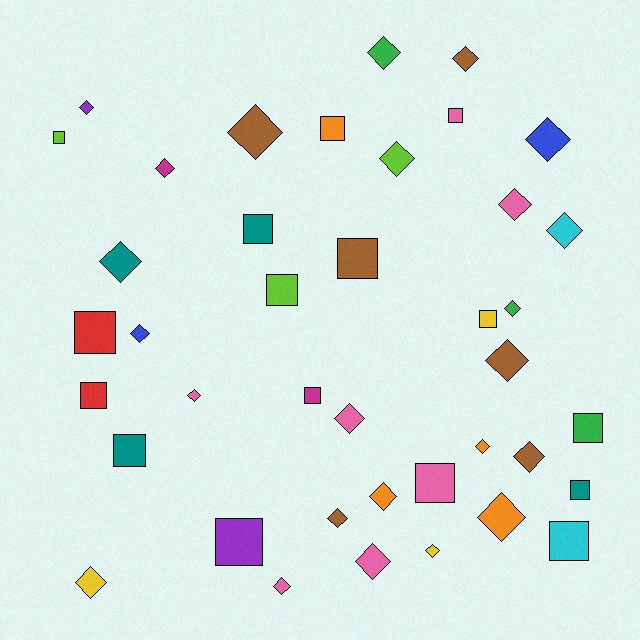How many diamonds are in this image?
There are 24 diamonds.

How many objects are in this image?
There are 40 objects.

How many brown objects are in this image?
There are 6 brown objects.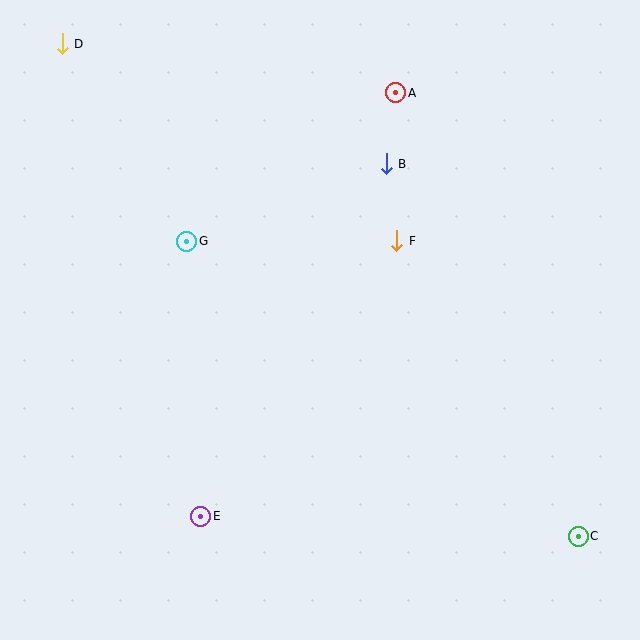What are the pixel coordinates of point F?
Point F is at (397, 241).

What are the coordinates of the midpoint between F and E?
The midpoint between F and E is at (299, 379).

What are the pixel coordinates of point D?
Point D is at (62, 44).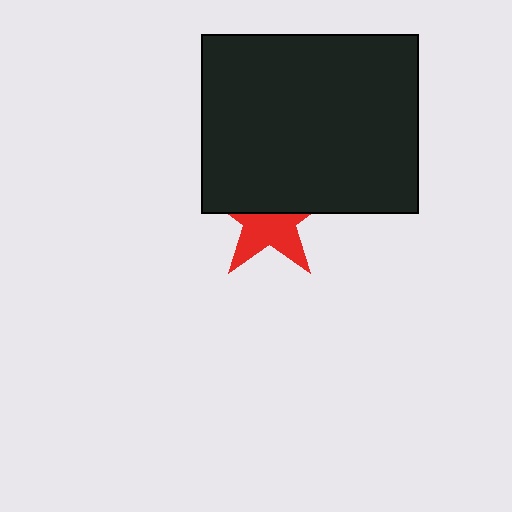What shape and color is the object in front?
The object in front is a black rectangle.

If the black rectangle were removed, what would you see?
You would see the complete red star.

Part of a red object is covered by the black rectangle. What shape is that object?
It is a star.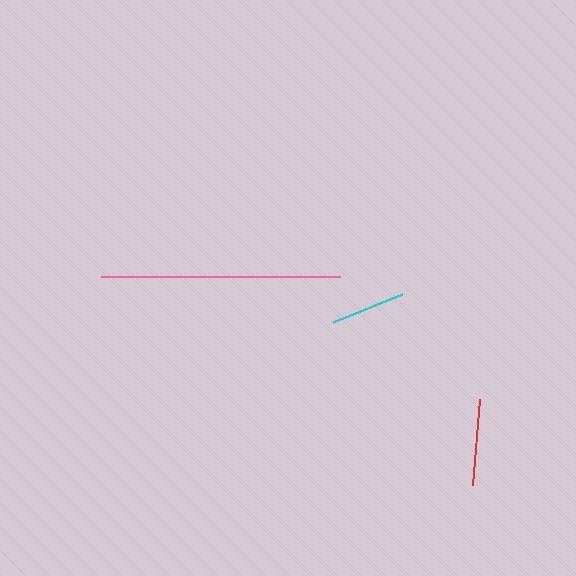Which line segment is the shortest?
The cyan line is the shortest at approximately 74 pixels.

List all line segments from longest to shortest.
From longest to shortest: pink, red, cyan.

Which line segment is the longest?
The pink line is the longest at approximately 239 pixels.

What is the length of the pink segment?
The pink segment is approximately 239 pixels long.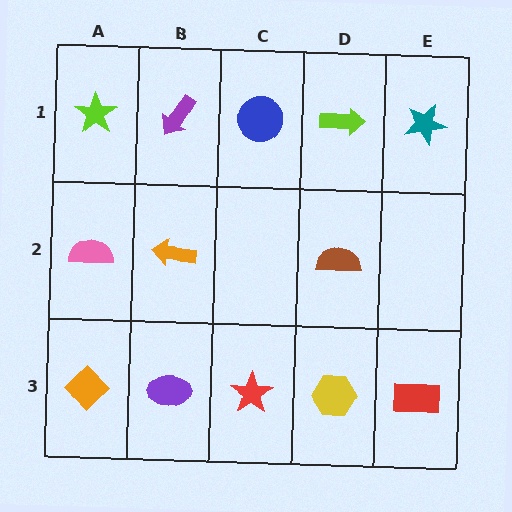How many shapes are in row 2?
3 shapes.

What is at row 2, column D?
A brown semicircle.